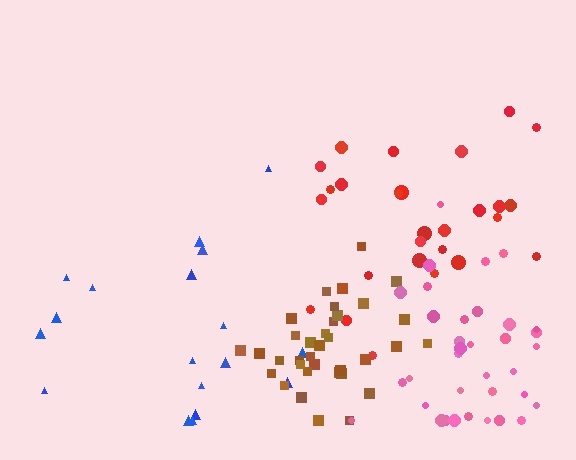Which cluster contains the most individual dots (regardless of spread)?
Brown (35).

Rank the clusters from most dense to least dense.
brown, pink, red, blue.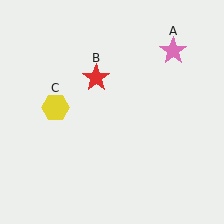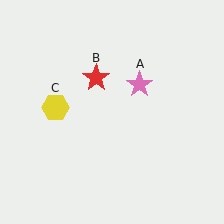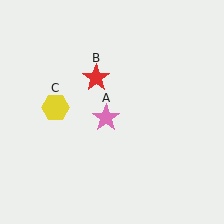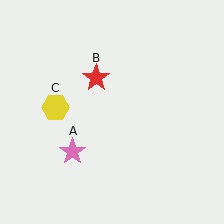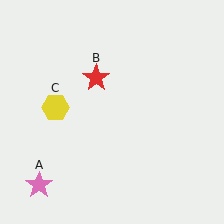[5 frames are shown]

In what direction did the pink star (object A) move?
The pink star (object A) moved down and to the left.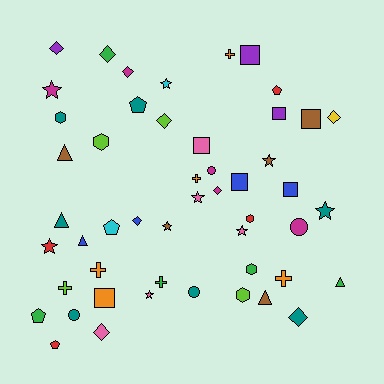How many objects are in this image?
There are 50 objects.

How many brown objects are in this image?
There are 5 brown objects.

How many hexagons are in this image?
There are 5 hexagons.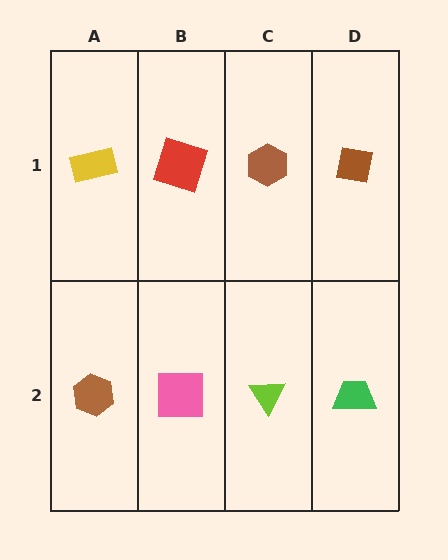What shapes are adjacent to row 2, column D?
A brown square (row 1, column D), a lime triangle (row 2, column C).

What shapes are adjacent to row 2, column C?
A brown hexagon (row 1, column C), a pink square (row 2, column B), a green trapezoid (row 2, column D).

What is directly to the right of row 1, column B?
A brown hexagon.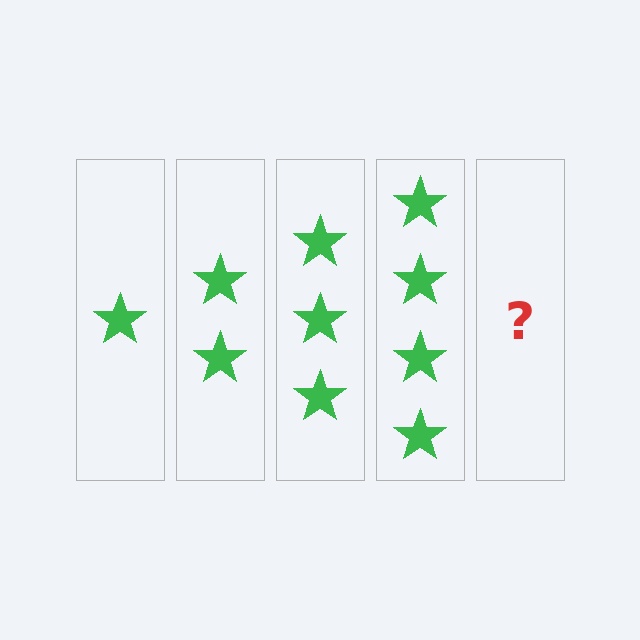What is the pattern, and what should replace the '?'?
The pattern is that each step adds one more star. The '?' should be 5 stars.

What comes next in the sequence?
The next element should be 5 stars.